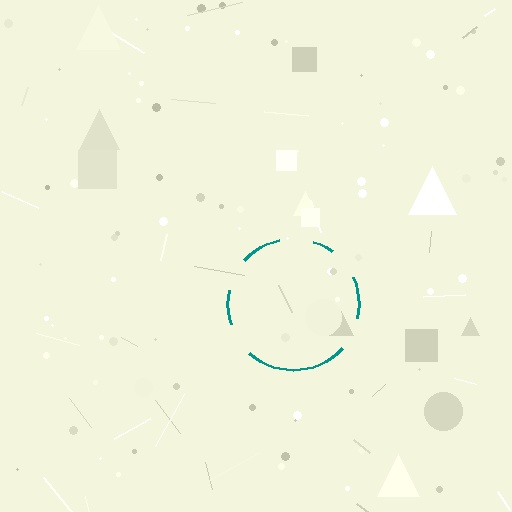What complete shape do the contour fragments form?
The contour fragments form a circle.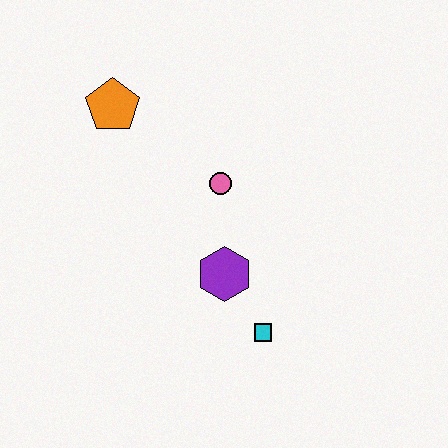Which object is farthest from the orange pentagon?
The cyan square is farthest from the orange pentagon.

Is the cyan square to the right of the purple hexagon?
Yes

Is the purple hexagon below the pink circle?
Yes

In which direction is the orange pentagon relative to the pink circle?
The orange pentagon is to the left of the pink circle.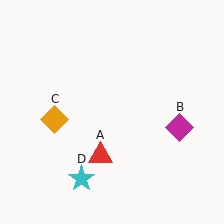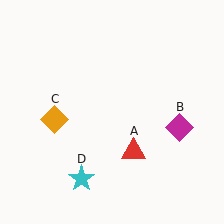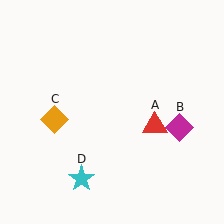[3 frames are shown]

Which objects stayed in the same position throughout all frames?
Magenta diamond (object B) and orange diamond (object C) and cyan star (object D) remained stationary.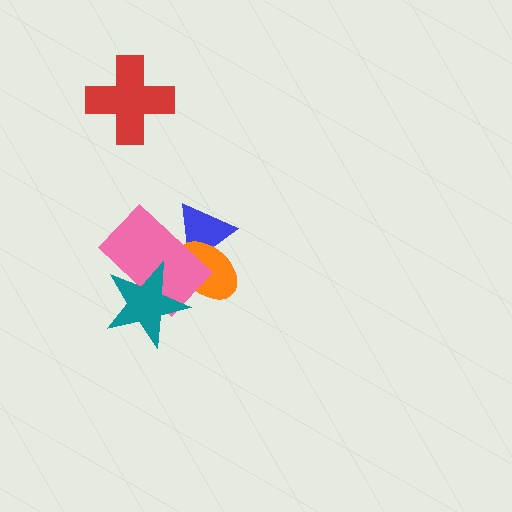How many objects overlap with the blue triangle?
2 objects overlap with the blue triangle.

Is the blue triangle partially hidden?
Yes, it is partially covered by another shape.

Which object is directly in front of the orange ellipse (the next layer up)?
The pink rectangle is directly in front of the orange ellipse.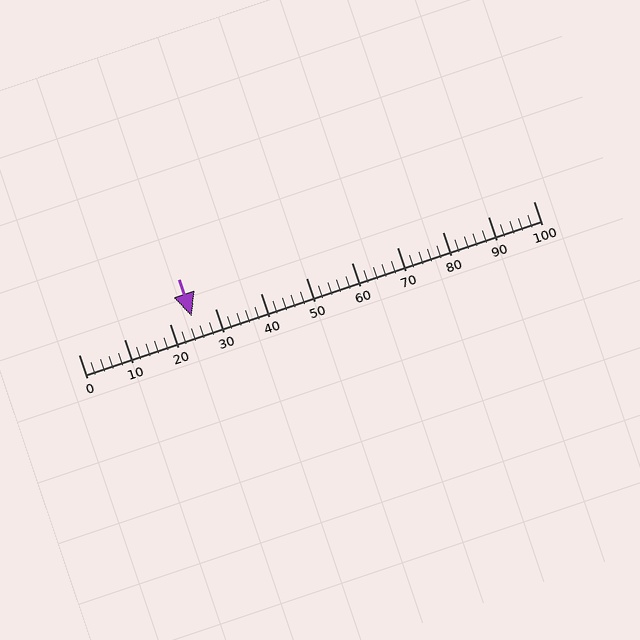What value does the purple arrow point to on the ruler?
The purple arrow points to approximately 25.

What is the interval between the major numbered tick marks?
The major tick marks are spaced 10 units apart.